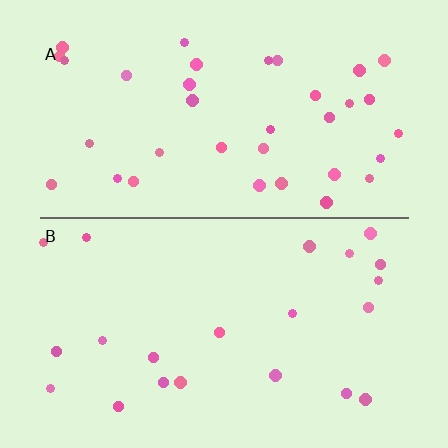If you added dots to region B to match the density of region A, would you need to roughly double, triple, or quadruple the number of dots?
Approximately double.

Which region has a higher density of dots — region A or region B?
A (the top).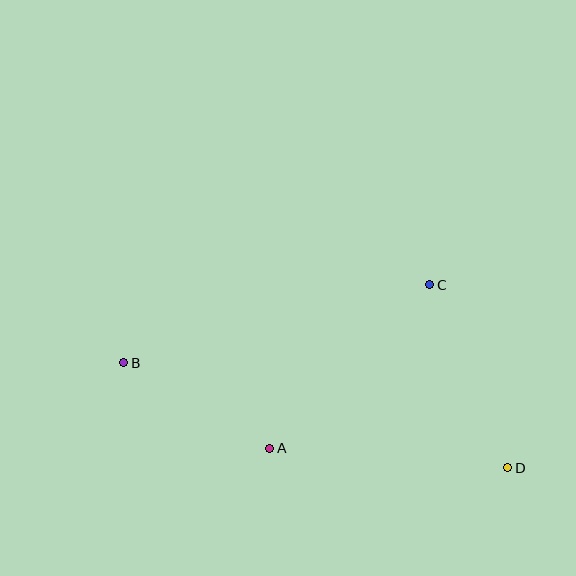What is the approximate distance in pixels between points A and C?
The distance between A and C is approximately 229 pixels.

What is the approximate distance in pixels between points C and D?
The distance between C and D is approximately 199 pixels.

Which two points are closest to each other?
Points A and B are closest to each other.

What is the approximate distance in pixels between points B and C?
The distance between B and C is approximately 316 pixels.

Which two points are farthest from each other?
Points B and D are farthest from each other.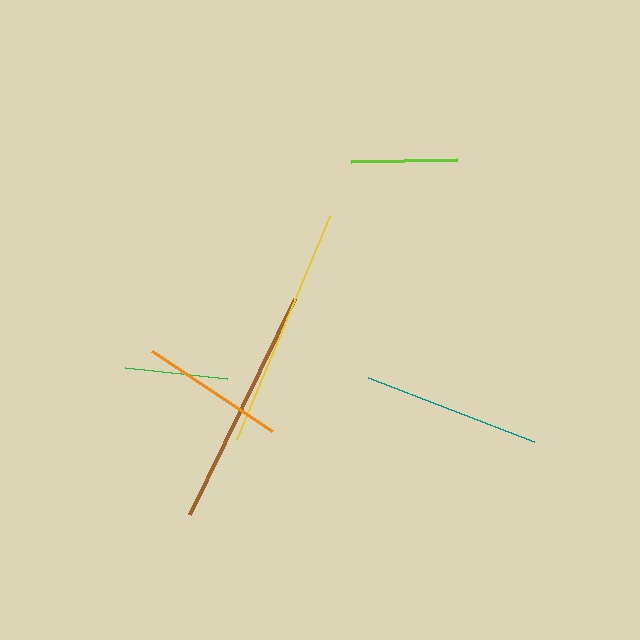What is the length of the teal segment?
The teal segment is approximately 178 pixels long.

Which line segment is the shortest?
The green line is the shortest at approximately 103 pixels.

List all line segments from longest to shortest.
From longest to shortest: yellow, brown, teal, orange, lime, green.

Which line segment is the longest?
The yellow line is the longest at approximately 242 pixels.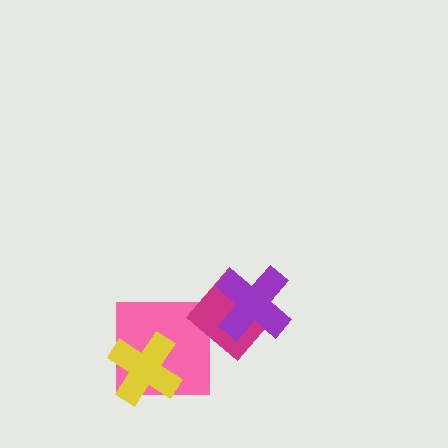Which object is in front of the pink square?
The yellow cross is in front of the pink square.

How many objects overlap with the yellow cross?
1 object overlaps with the yellow cross.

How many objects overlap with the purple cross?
1 object overlaps with the purple cross.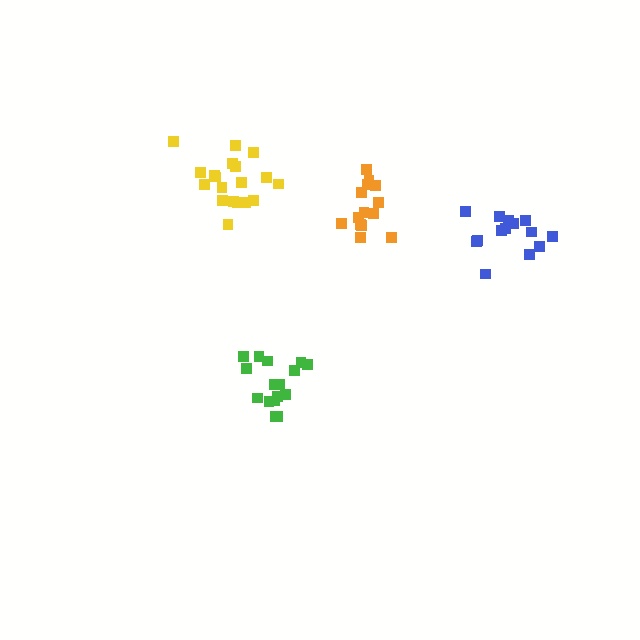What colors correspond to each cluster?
The clusters are colored: orange, yellow, blue, green.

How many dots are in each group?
Group 1: 14 dots, Group 2: 19 dots, Group 3: 14 dots, Group 4: 16 dots (63 total).